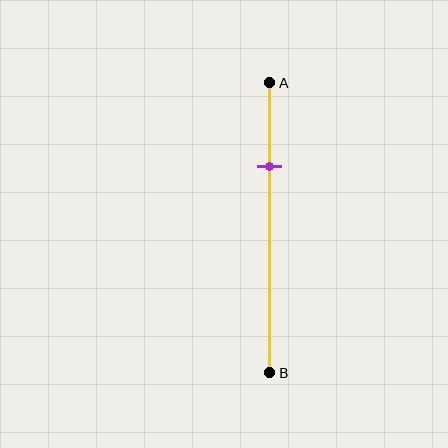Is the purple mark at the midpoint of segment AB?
No, the mark is at about 30% from A, not at the 50% midpoint.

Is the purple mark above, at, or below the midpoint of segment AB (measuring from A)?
The purple mark is above the midpoint of segment AB.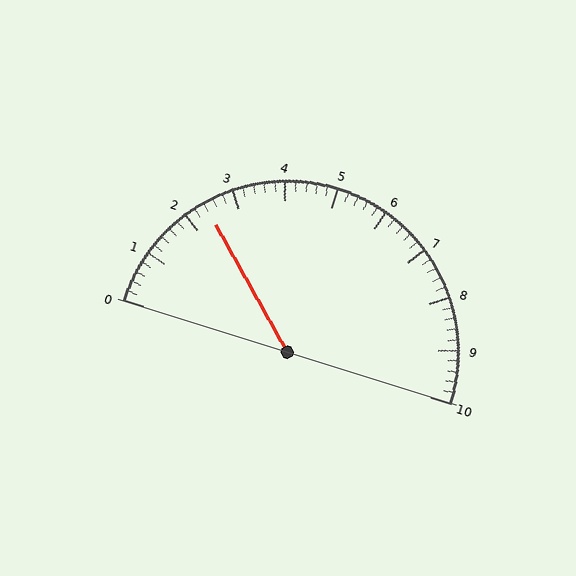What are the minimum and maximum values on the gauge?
The gauge ranges from 0 to 10.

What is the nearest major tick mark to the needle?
The nearest major tick mark is 2.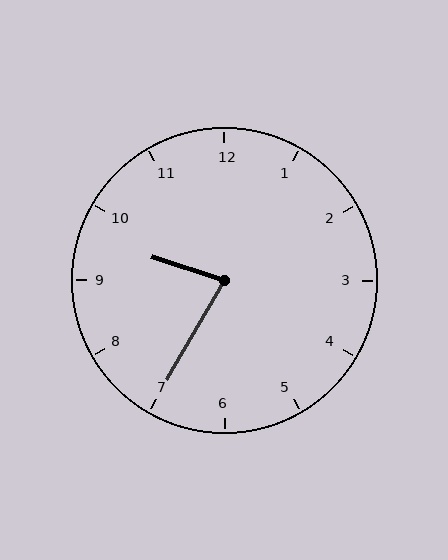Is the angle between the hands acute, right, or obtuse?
It is acute.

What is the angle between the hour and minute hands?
Approximately 78 degrees.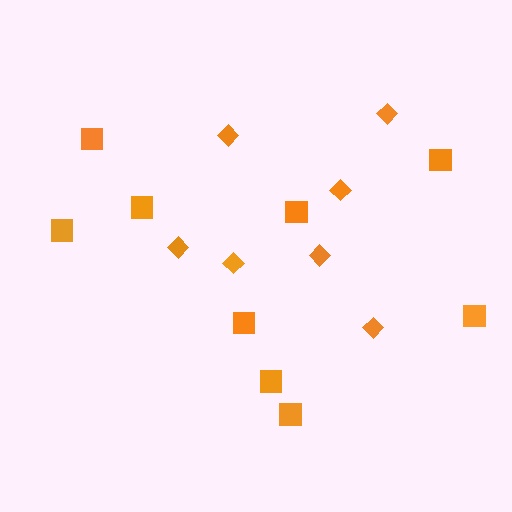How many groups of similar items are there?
There are 2 groups: one group of diamonds (7) and one group of squares (9).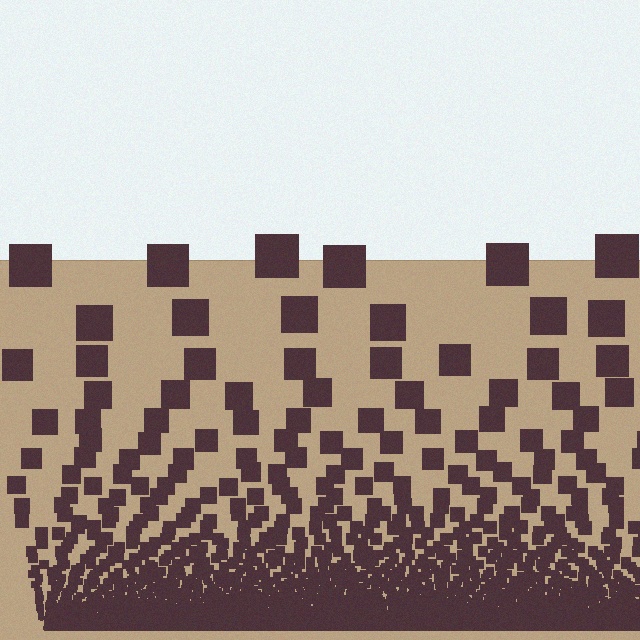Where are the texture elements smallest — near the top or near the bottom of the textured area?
Near the bottom.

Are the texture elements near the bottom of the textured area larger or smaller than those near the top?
Smaller. The gradient is inverted — elements near the bottom are smaller and denser.